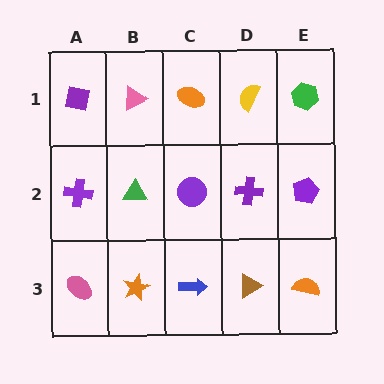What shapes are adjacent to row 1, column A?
A purple cross (row 2, column A), a pink triangle (row 1, column B).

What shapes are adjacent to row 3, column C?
A purple circle (row 2, column C), an orange star (row 3, column B), a brown triangle (row 3, column D).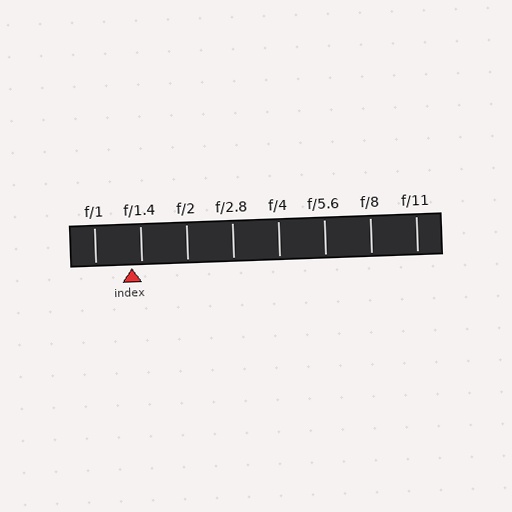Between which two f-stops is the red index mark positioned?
The index mark is between f/1 and f/1.4.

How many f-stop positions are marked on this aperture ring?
There are 8 f-stop positions marked.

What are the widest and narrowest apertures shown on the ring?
The widest aperture shown is f/1 and the narrowest is f/11.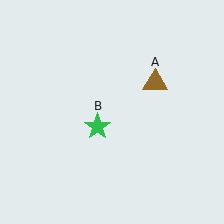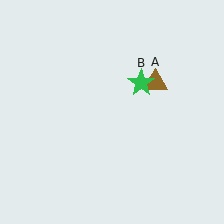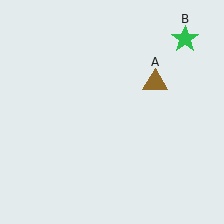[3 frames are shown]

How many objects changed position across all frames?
1 object changed position: green star (object B).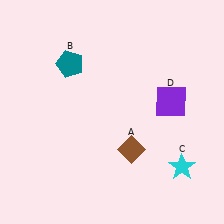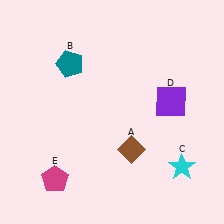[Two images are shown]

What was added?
A magenta pentagon (E) was added in Image 2.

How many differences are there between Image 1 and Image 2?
There is 1 difference between the two images.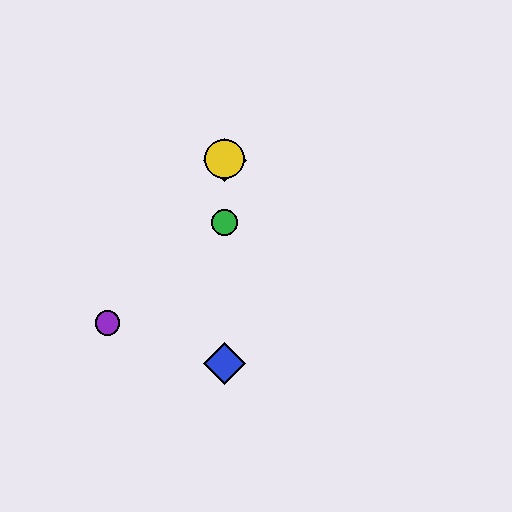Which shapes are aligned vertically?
The red diamond, the blue diamond, the green circle, the yellow circle are aligned vertically.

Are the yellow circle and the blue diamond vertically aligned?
Yes, both are at x≈225.